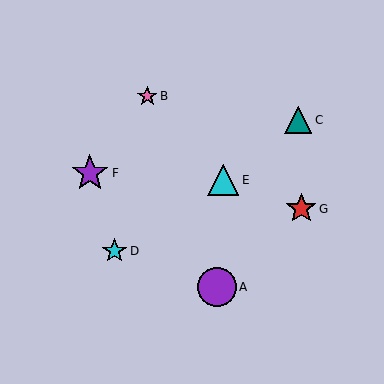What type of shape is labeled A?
Shape A is a purple circle.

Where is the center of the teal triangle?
The center of the teal triangle is at (298, 120).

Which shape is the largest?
The purple circle (labeled A) is the largest.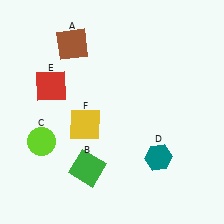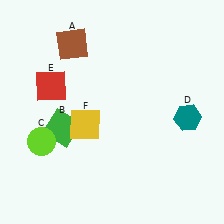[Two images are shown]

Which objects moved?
The objects that moved are: the green square (B), the teal hexagon (D).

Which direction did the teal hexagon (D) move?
The teal hexagon (D) moved up.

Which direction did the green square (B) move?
The green square (B) moved up.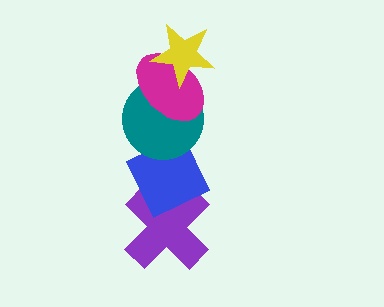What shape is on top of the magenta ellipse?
The yellow star is on top of the magenta ellipse.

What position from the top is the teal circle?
The teal circle is 3rd from the top.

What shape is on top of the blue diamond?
The teal circle is on top of the blue diamond.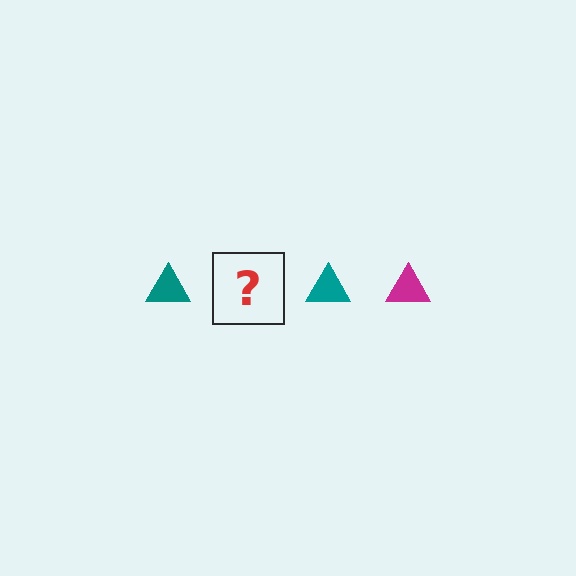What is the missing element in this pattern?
The missing element is a magenta triangle.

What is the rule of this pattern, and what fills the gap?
The rule is that the pattern cycles through teal, magenta triangles. The gap should be filled with a magenta triangle.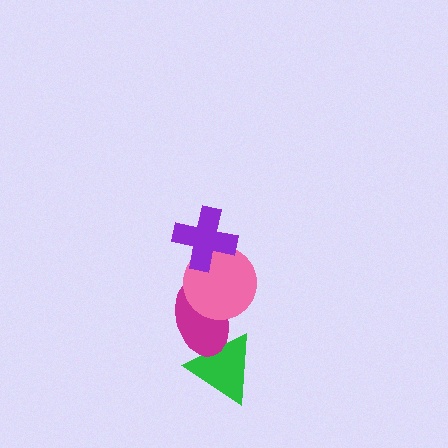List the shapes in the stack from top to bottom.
From top to bottom: the purple cross, the pink circle, the magenta ellipse, the green triangle.